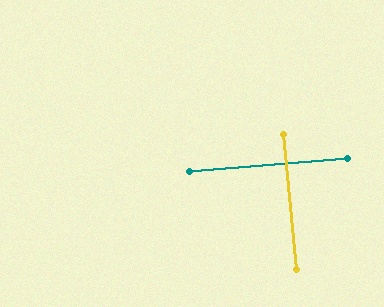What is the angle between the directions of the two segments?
Approximately 90 degrees.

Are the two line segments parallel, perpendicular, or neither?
Perpendicular — they meet at approximately 90°.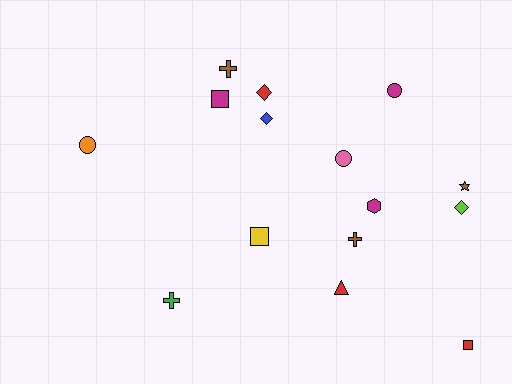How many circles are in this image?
There are 3 circles.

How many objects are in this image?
There are 15 objects.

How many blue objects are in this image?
There is 1 blue object.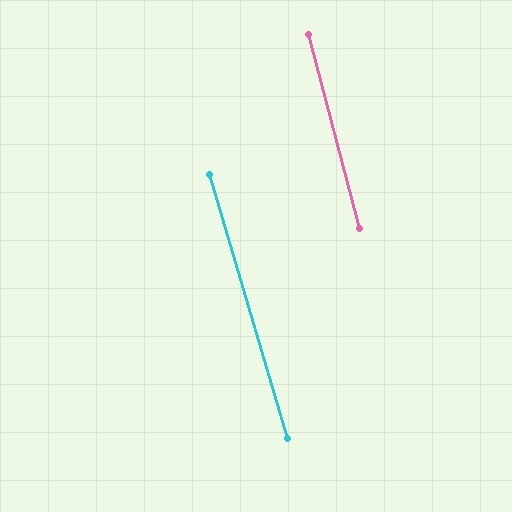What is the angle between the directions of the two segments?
Approximately 2 degrees.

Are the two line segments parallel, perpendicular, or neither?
Parallel — their directions differ by only 1.7°.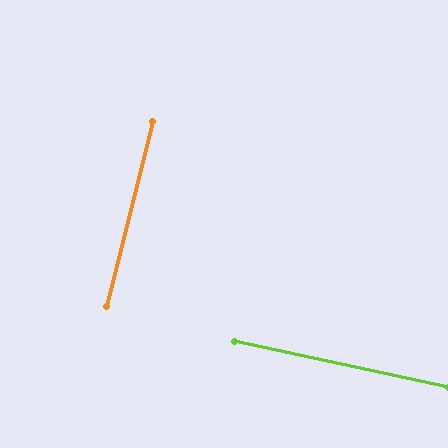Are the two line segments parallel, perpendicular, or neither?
Perpendicular — they meet at approximately 88°.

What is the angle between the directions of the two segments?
Approximately 88 degrees.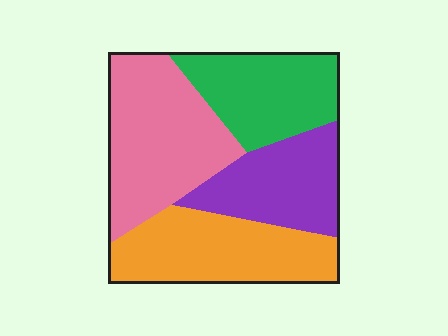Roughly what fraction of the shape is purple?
Purple takes up between a sixth and a third of the shape.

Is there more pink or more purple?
Pink.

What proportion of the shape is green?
Green takes up less than a quarter of the shape.